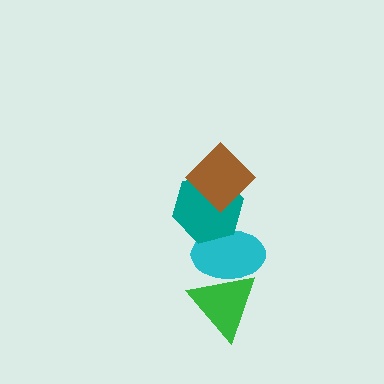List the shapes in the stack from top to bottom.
From top to bottom: the brown diamond, the teal hexagon, the cyan ellipse, the green triangle.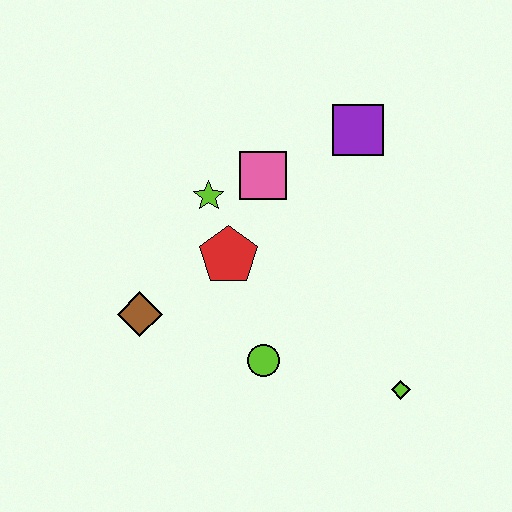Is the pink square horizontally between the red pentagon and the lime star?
No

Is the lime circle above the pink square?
No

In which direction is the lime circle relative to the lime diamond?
The lime circle is to the left of the lime diamond.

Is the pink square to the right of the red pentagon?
Yes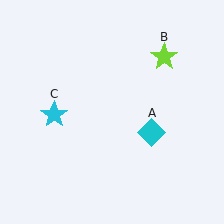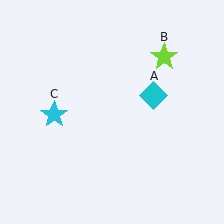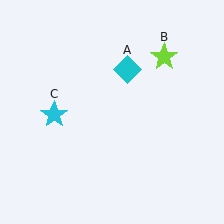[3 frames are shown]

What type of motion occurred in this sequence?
The cyan diamond (object A) rotated counterclockwise around the center of the scene.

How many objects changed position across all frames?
1 object changed position: cyan diamond (object A).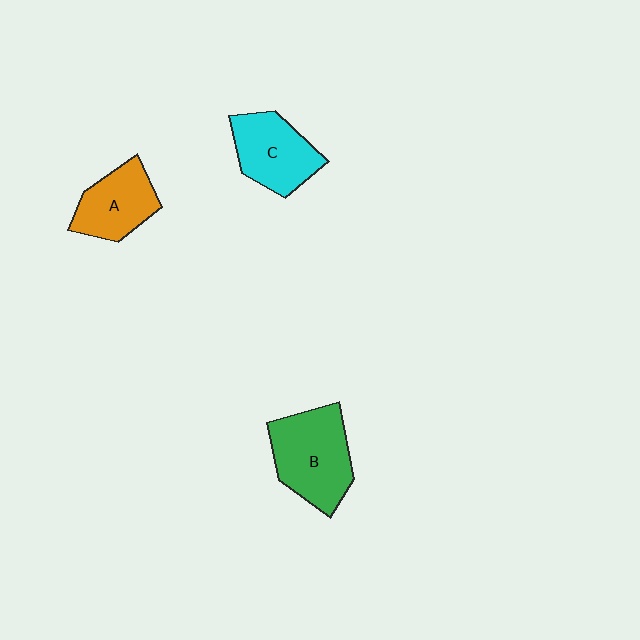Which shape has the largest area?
Shape B (green).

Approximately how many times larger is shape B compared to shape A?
Approximately 1.4 times.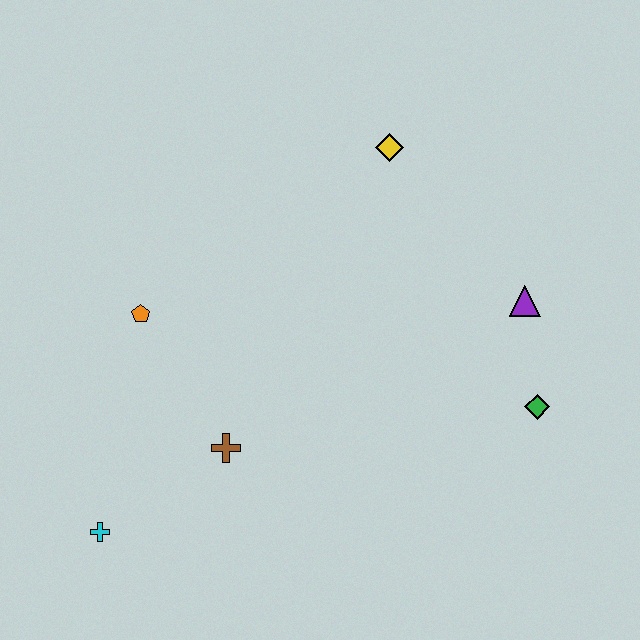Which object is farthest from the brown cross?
The yellow diamond is farthest from the brown cross.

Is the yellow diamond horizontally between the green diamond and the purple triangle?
No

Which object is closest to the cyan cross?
The brown cross is closest to the cyan cross.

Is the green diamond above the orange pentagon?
No